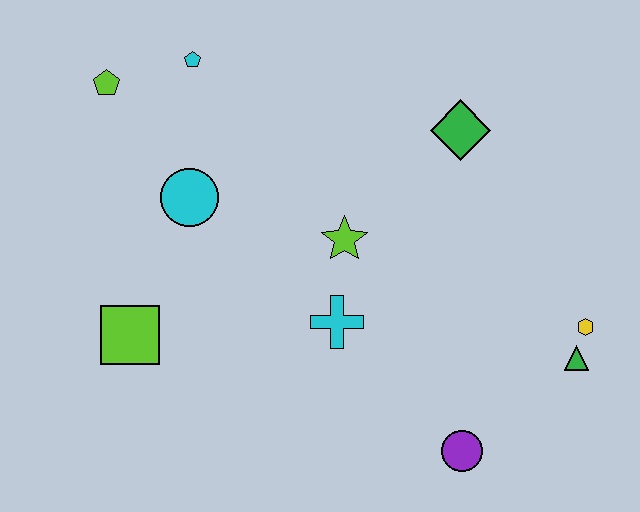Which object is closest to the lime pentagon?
The cyan pentagon is closest to the lime pentagon.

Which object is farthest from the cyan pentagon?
The green triangle is farthest from the cyan pentagon.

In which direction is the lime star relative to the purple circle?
The lime star is above the purple circle.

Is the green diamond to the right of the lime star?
Yes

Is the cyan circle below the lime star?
No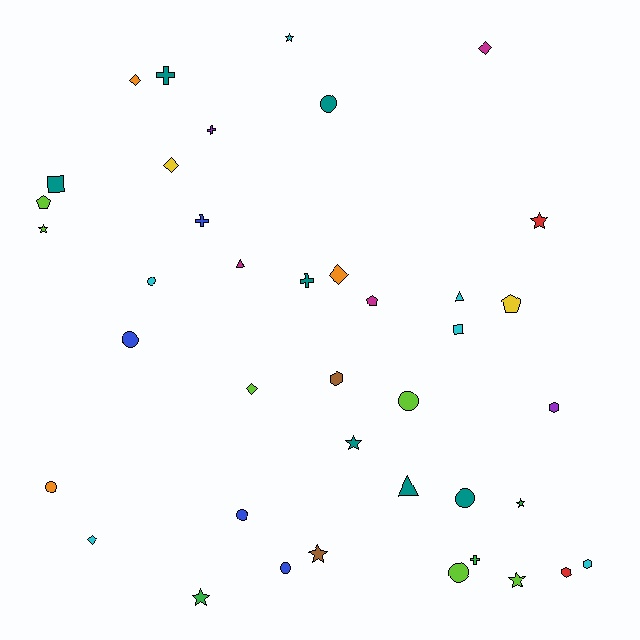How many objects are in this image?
There are 40 objects.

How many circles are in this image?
There are 9 circles.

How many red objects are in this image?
There are 2 red objects.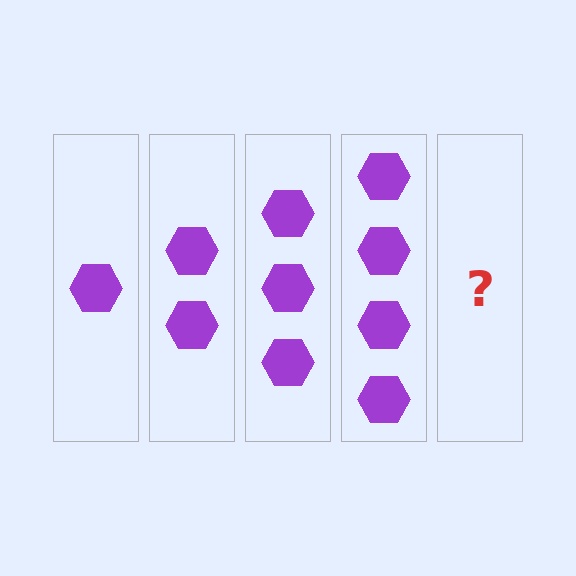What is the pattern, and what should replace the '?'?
The pattern is that each step adds one more hexagon. The '?' should be 5 hexagons.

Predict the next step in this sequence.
The next step is 5 hexagons.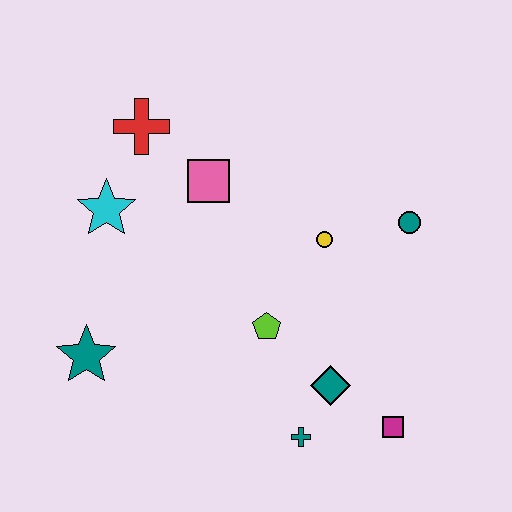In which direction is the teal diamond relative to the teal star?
The teal diamond is to the right of the teal star.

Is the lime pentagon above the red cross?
No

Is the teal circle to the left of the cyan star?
No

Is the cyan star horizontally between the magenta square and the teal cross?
No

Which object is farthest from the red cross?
The magenta square is farthest from the red cross.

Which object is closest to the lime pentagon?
The teal diamond is closest to the lime pentagon.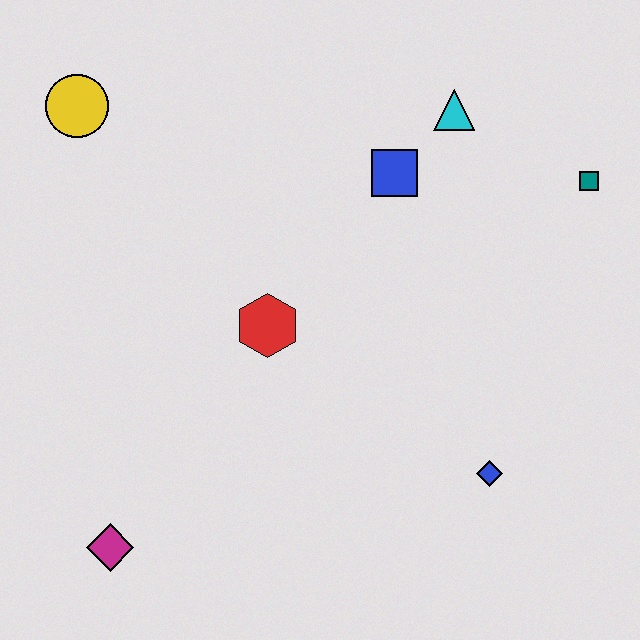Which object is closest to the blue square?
The cyan triangle is closest to the blue square.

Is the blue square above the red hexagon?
Yes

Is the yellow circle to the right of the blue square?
No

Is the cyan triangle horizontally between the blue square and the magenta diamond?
No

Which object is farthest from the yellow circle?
The blue diamond is farthest from the yellow circle.